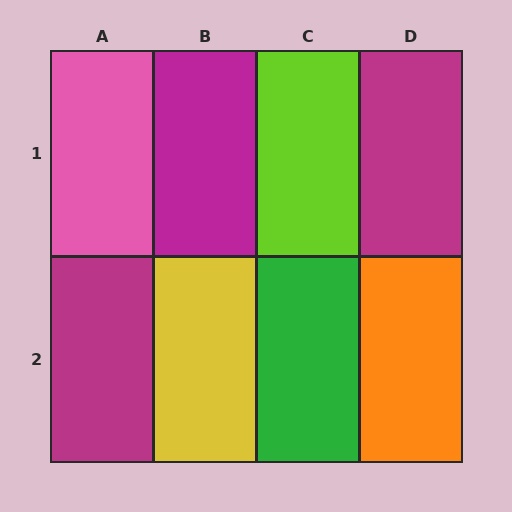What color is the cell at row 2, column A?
Magenta.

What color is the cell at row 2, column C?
Green.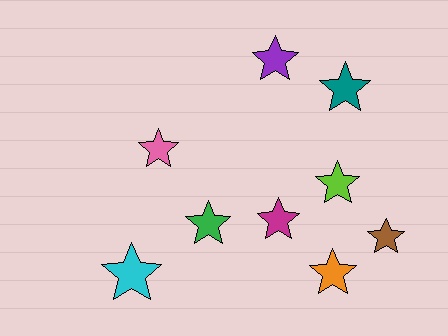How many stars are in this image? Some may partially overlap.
There are 9 stars.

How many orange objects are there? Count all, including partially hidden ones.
There is 1 orange object.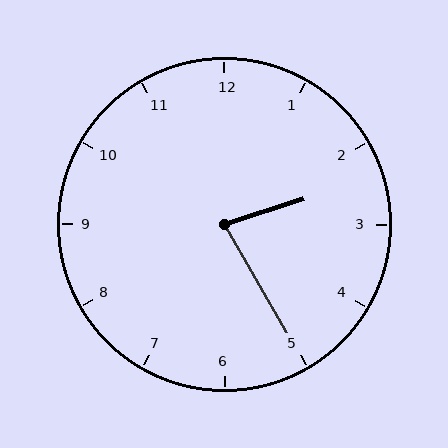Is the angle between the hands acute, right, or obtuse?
It is acute.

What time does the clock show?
2:25.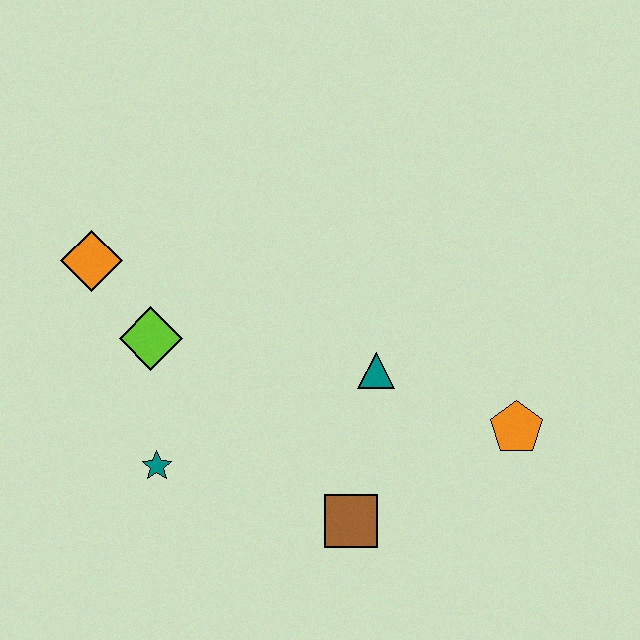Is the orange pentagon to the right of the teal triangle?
Yes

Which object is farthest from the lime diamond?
The orange pentagon is farthest from the lime diamond.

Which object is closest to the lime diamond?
The orange diamond is closest to the lime diamond.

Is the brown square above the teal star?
No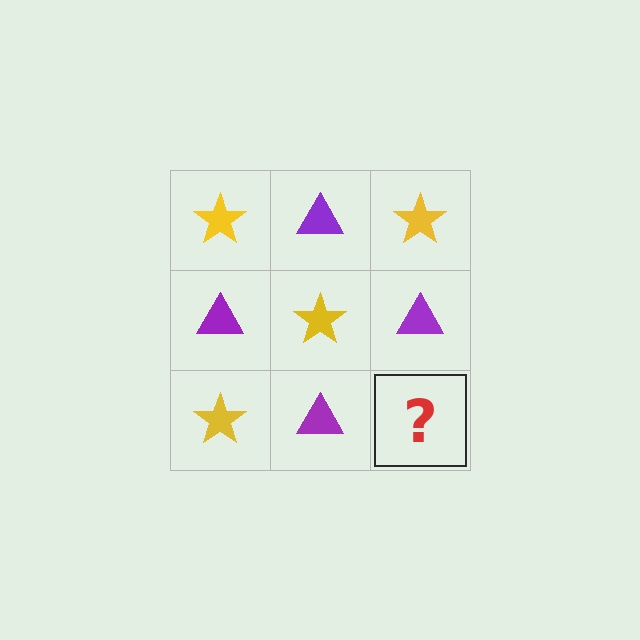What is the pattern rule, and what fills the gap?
The rule is that it alternates yellow star and purple triangle in a checkerboard pattern. The gap should be filled with a yellow star.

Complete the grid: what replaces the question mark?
The question mark should be replaced with a yellow star.